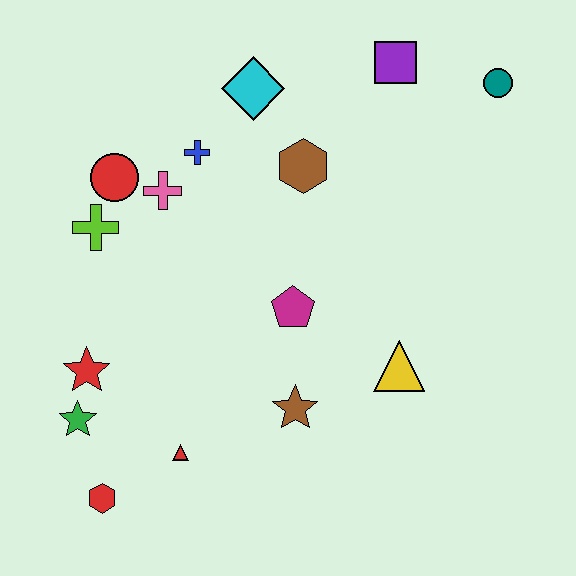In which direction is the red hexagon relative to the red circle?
The red hexagon is below the red circle.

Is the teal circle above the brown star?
Yes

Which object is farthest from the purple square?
The red hexagon is farthest from the purple square.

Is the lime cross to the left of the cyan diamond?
Yes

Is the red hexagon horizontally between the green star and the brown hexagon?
Yes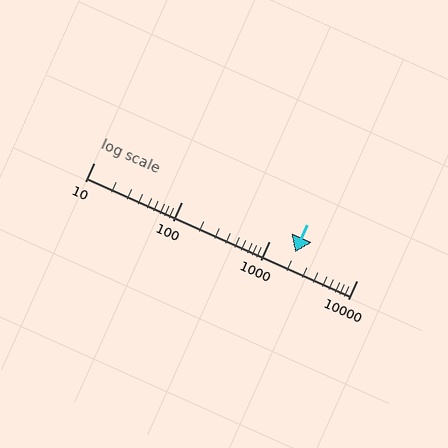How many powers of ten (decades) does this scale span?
The scale spans 3 decades, from 10 to 10000.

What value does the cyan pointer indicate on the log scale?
The pointer indicates approximately 2000.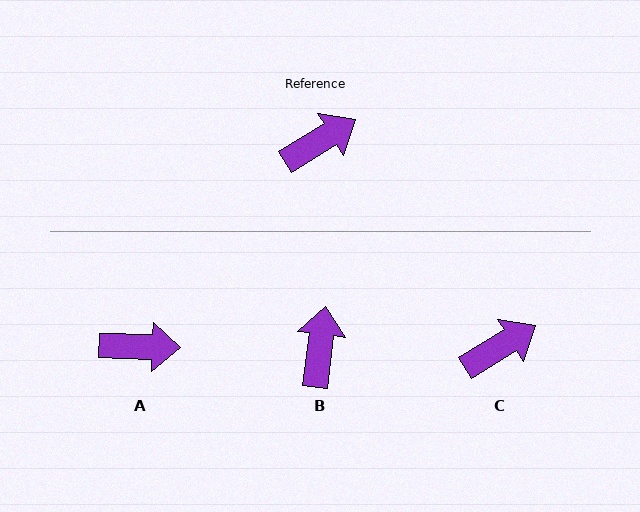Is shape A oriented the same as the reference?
No, it is off by about 33 degrees.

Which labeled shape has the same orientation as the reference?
C.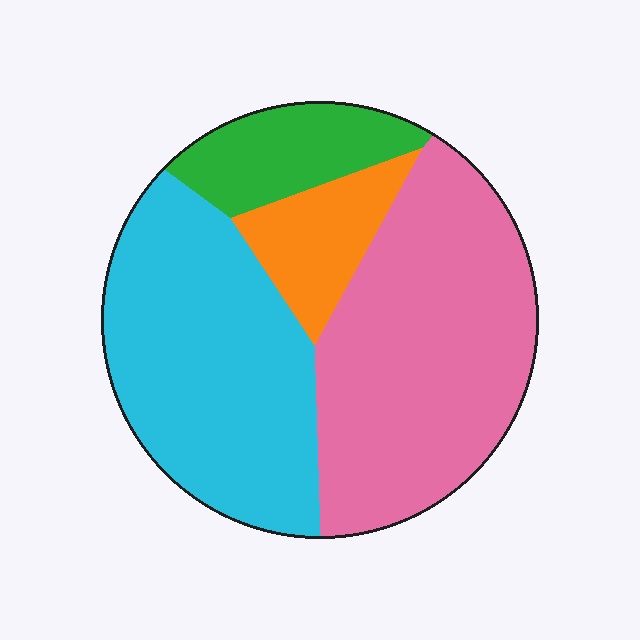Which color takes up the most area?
Pink, at roughly 40%.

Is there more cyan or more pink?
Pink.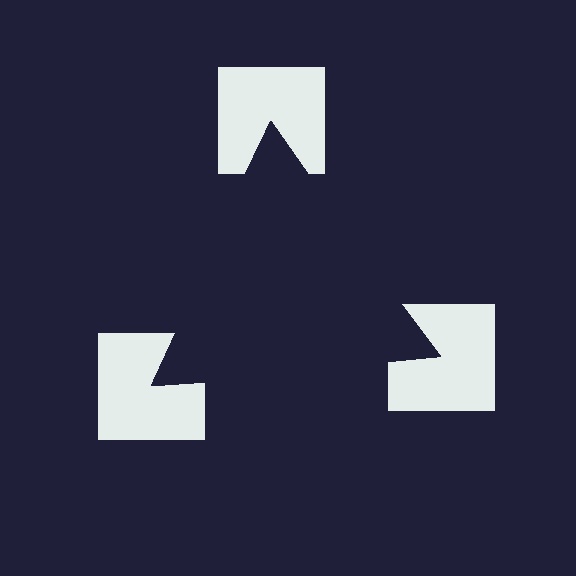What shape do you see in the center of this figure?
An illusory triangle — its edges are inferred from the aligned wedge cuts in the notched squares, not physically drawn.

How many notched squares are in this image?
There are 3 — one at each vertex of the illusory triangle.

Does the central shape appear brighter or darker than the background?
It typically appears slightly darker than the background, even though no actual brightness change is drawn.